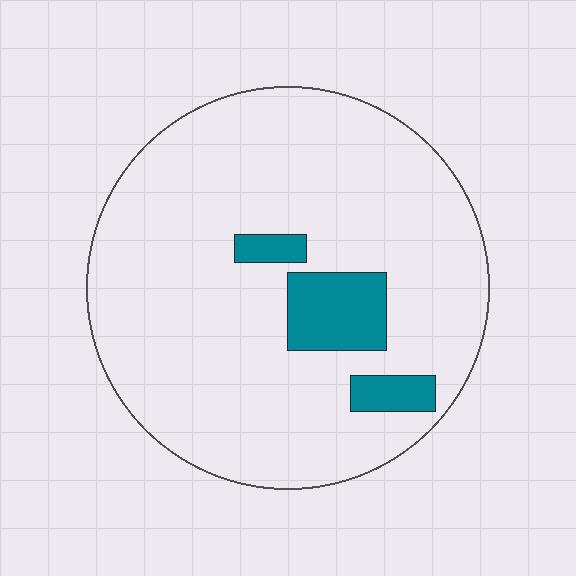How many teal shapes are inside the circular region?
3.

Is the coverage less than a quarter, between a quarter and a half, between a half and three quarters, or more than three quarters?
Less than a quarter.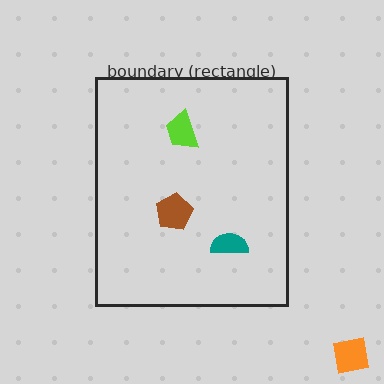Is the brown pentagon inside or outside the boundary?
Inside.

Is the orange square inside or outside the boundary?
Outside.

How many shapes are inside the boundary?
3 inside, 1 outside.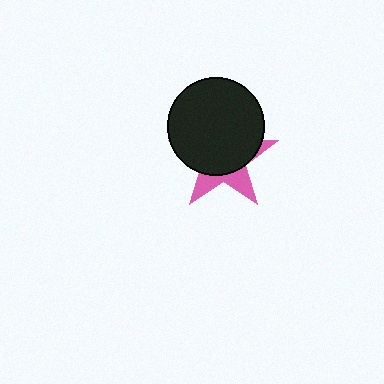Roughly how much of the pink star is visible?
A small part of it is visible (roughly 31%).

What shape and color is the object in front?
The object in front is a black circle.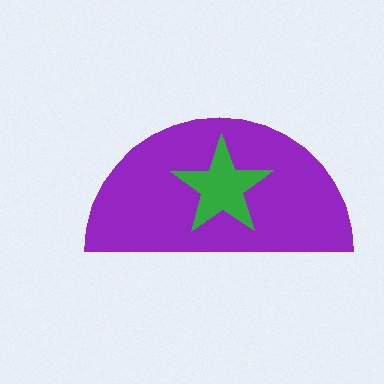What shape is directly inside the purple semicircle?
The green star.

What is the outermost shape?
The purple semicircle.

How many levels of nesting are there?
2.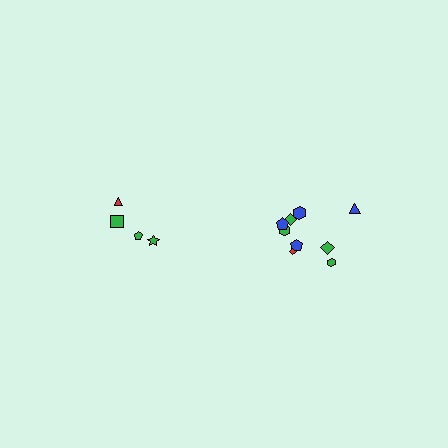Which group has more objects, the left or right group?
The right group.